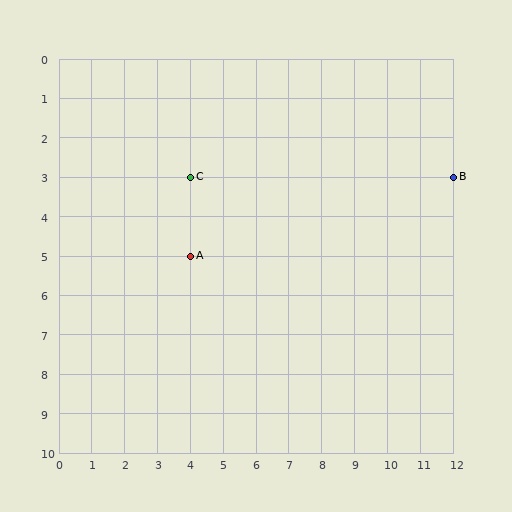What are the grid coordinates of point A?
Point A is at grid coordinates (4, 5).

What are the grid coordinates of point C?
Point C is at grid coordinates (4, 3).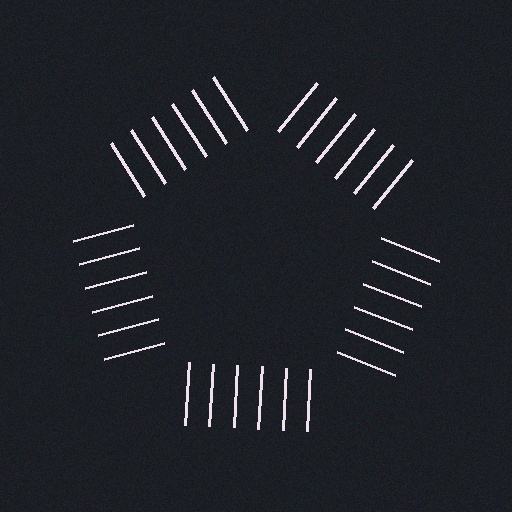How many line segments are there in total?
30 — 6 along each of the 5 edges.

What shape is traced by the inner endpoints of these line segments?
An illusory pentagon — the line segments terminate on its edges but no continuous stroke is drawn.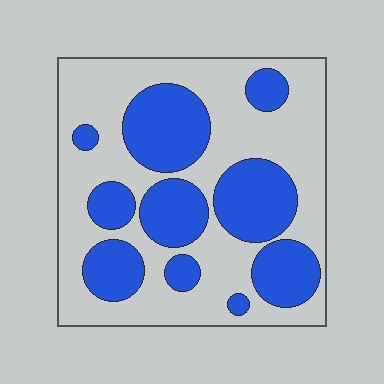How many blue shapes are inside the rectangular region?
10.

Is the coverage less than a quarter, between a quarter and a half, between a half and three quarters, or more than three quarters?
Between a quarter and a half.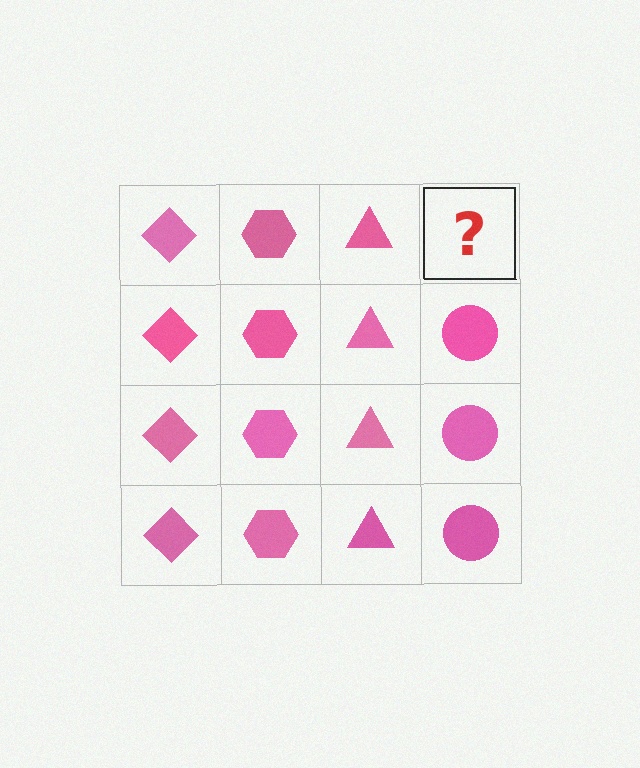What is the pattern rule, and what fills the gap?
The rule is that each column has a consistent shape. The gap should be filled with a pink circle.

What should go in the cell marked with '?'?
The missing cell should contain a pink circle.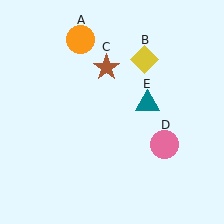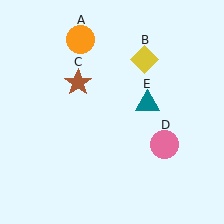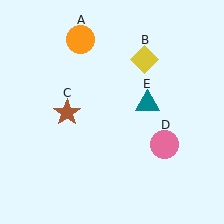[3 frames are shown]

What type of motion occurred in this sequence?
The brown star (object C) rotated counterclockwise around the center of the scene.